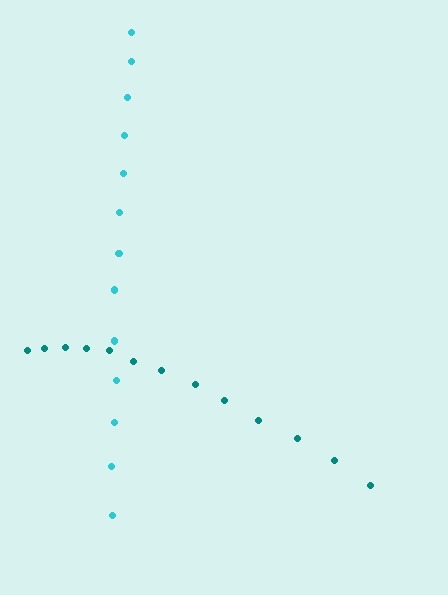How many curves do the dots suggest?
There are 2 distinct paths.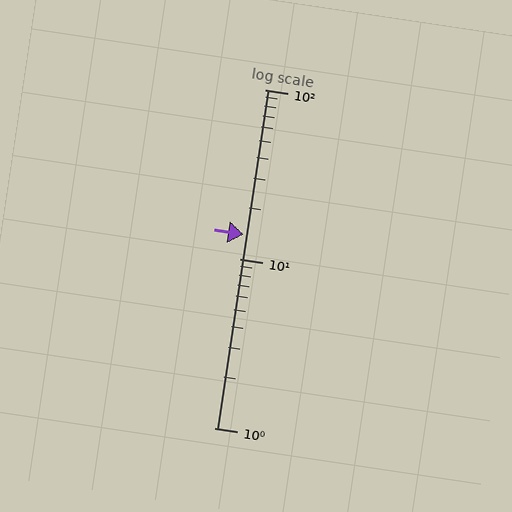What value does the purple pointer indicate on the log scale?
The pointer indicates approximately 14.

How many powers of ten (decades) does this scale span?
The scale spans 2 decades, from 1 to 100.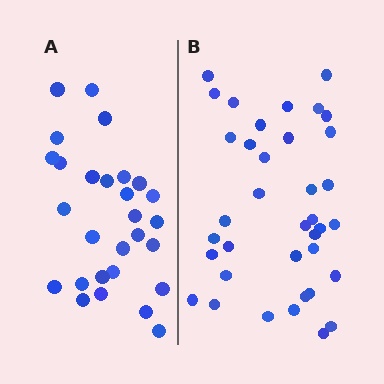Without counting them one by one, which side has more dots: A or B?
Region B (the right region) has more dots.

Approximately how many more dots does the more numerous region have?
Region B has roughly 8 or so more dots than region A.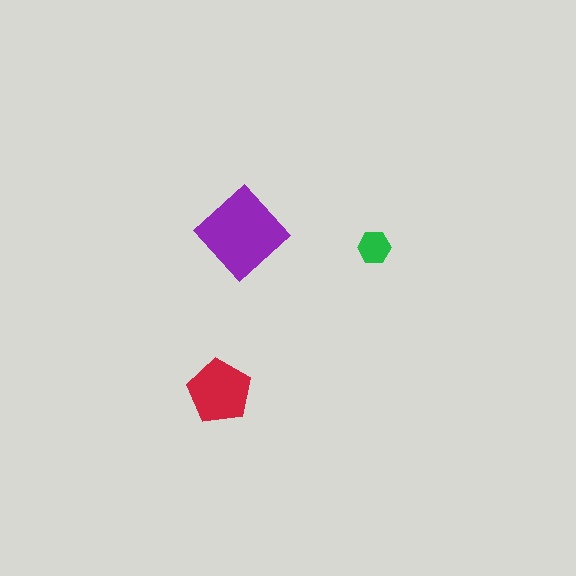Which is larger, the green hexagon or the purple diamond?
The purple diamond.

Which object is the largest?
The purple diamond.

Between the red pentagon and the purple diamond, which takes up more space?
The purple diamond.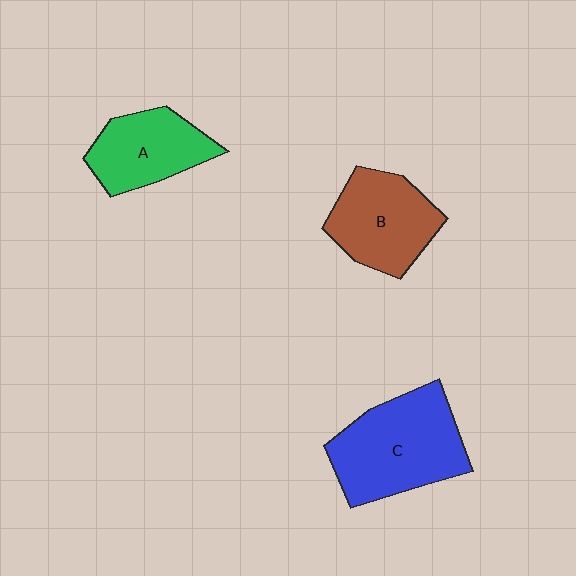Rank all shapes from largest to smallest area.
From largest to smallest: C (blue), B (brown), A (green).